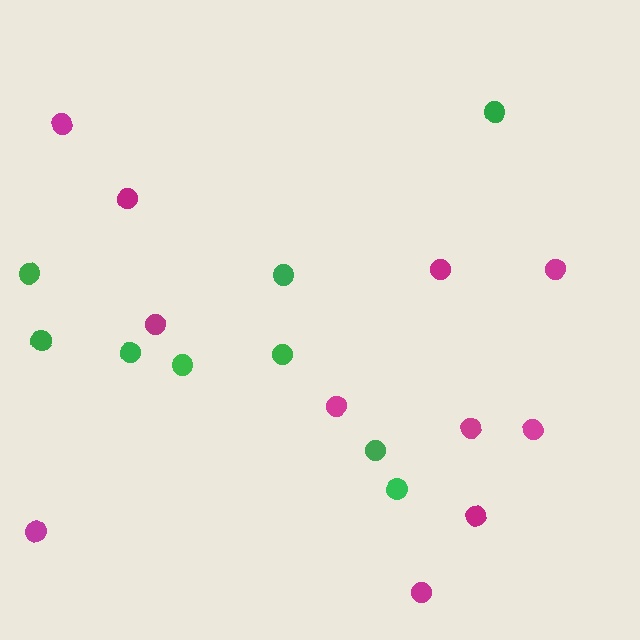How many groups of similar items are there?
There are 2 groups: one group of green circles (9) and one group of magenta circles (11).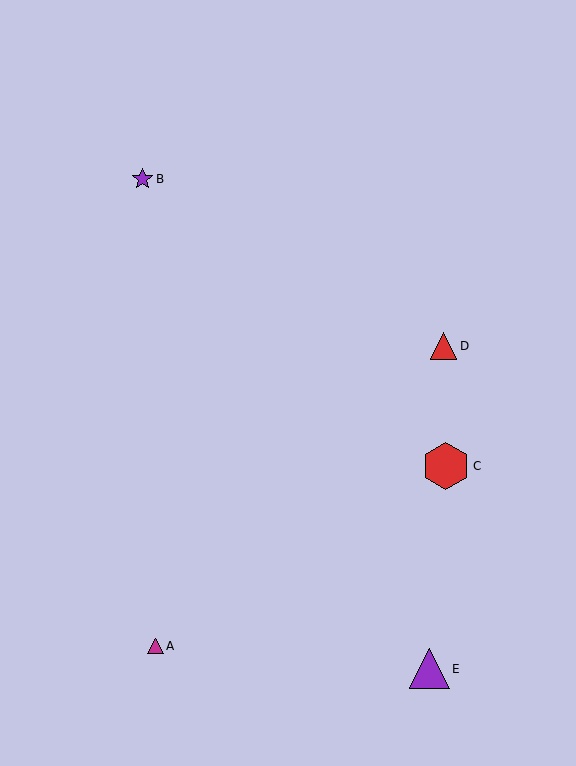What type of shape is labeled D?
Shape D is a red triangle.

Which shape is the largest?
The red hexagon (labeled C) is the largest.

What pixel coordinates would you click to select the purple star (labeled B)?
Click at (142, 179) to select the purple star B.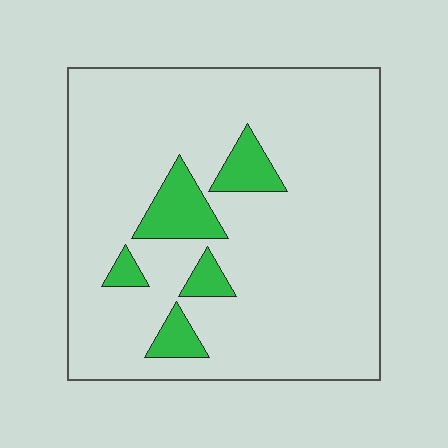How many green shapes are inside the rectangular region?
5.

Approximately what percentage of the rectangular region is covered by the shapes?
Approximately 10%.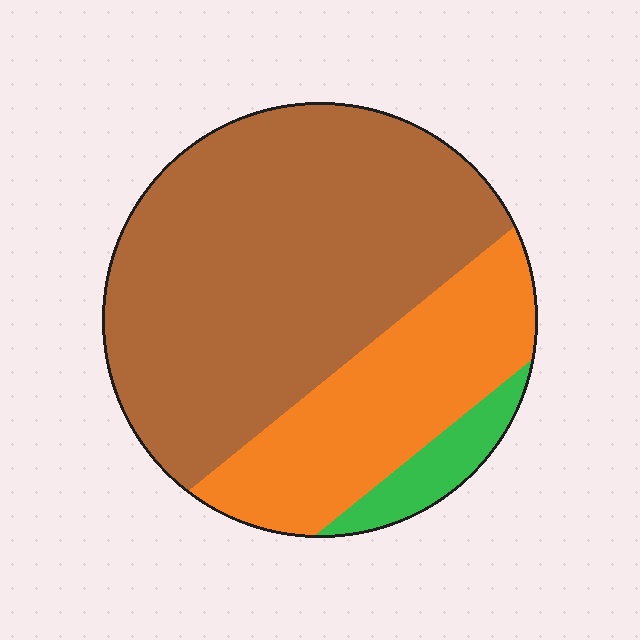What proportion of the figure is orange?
Orange takes up about one quarter (1/4) of the figure.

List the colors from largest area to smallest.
From largest to smallest: brown, orange, green.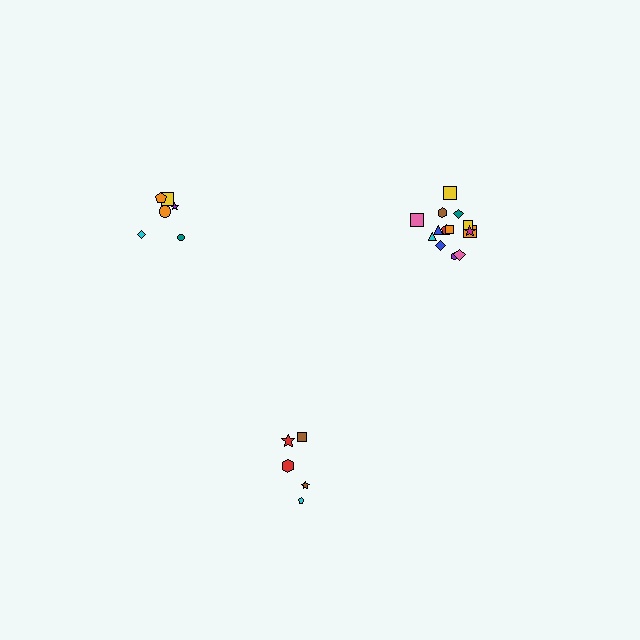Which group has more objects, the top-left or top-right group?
The top-right group.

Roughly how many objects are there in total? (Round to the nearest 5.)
Roughly 25 objects in total.